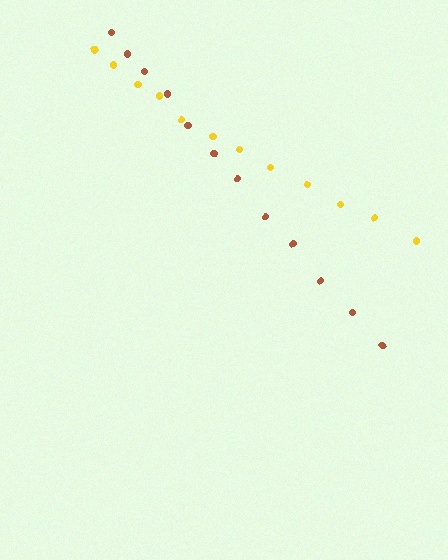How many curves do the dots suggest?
There are 2 distinct paths.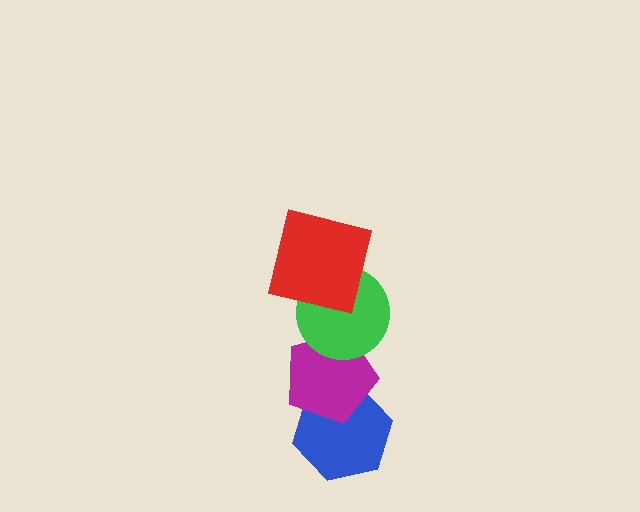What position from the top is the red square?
The red square is 1st from the top.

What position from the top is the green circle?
The green circle is 2nd from the top.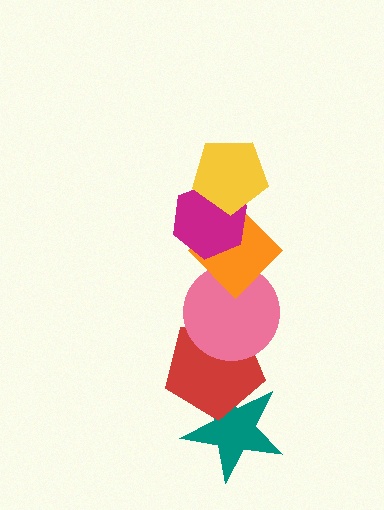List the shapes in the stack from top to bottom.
From top to bottom: the yellow pentagon, the magenta hexagon, the orange diamond, the pink circle, the red pentagon, the teal star.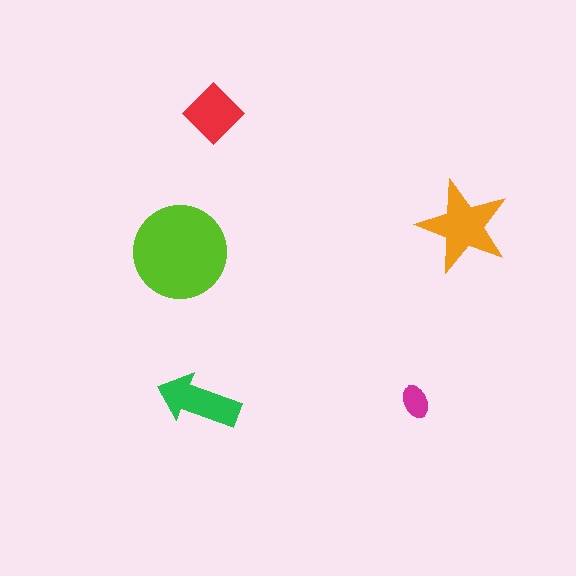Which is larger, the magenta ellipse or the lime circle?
The lime circle.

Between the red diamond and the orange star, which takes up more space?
The orange star.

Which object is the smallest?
The magenta ellipse.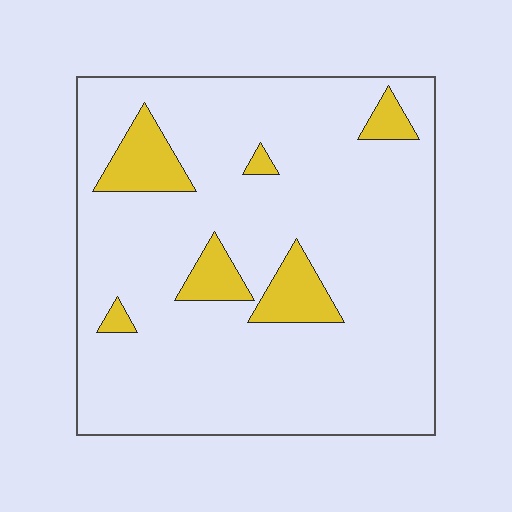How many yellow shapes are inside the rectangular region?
6.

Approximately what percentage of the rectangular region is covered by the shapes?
Approximately 10%.